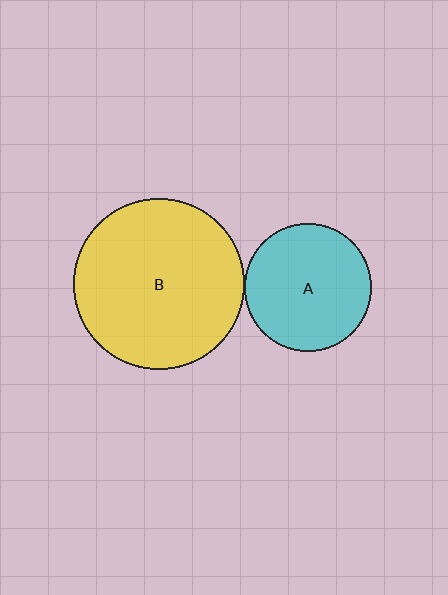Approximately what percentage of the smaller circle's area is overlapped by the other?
Approximately 5%.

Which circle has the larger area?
Circle B (yellow).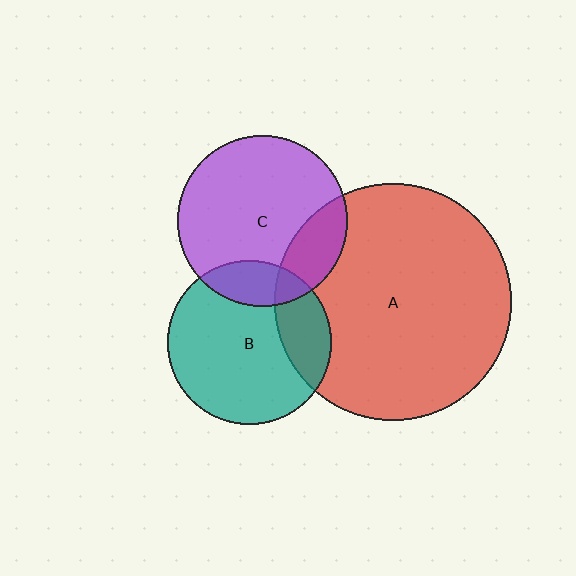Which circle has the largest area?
Circle A (red).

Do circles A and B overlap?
Yes.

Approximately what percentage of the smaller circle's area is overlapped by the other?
Approximately 20%.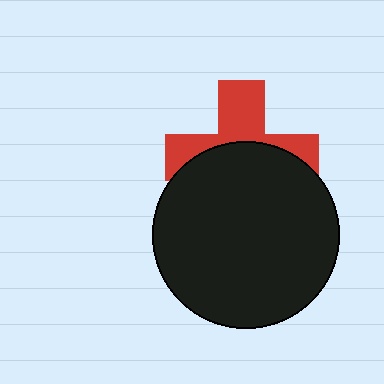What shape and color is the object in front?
The object in front is a black circle.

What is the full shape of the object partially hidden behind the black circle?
The partially hidden object is a red cross.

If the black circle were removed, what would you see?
You would see the complete red cross.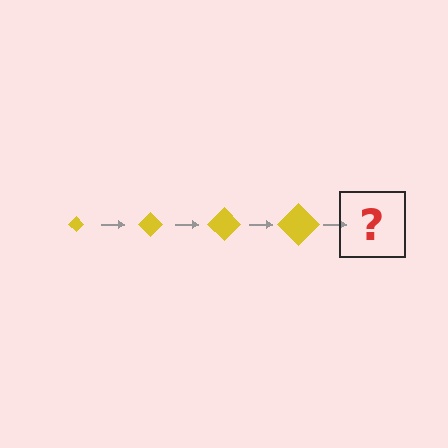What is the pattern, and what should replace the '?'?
The pattern is that the diamond gets progressively larger each step. The '?' should be a yellow diamond, larger than the previous one.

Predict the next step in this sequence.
The next step is a yellow diamond, larger than the previous one.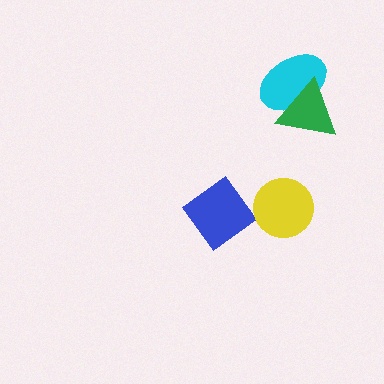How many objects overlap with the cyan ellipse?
1 object overlaps with the cyan ellipse.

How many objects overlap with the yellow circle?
0 objects overlap with the yellow circle.